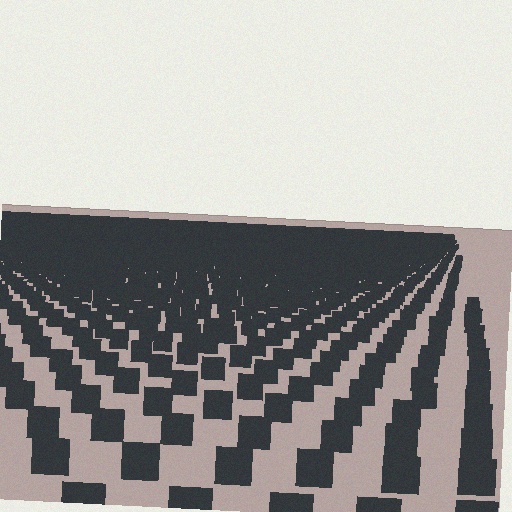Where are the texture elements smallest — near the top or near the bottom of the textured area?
Near the top.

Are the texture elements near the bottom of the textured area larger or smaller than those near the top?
Larger. Near the bottom, elements are closer to the viewer and appear at a bigger on-screen size.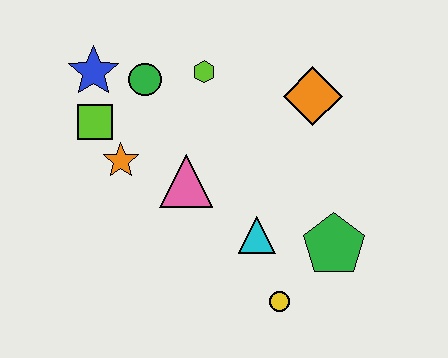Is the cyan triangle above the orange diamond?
No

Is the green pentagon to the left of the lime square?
No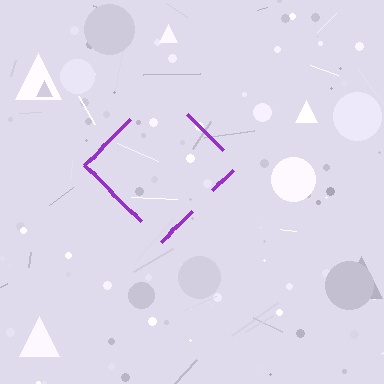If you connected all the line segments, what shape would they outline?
They would outline a diamond.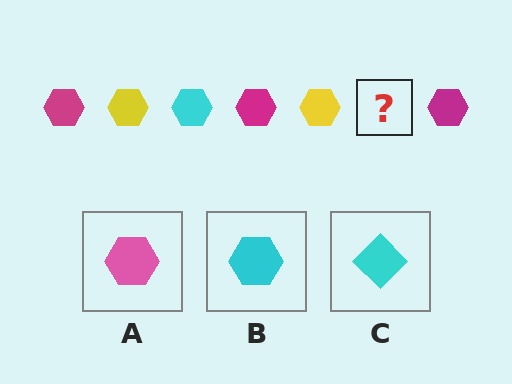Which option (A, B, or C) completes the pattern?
B.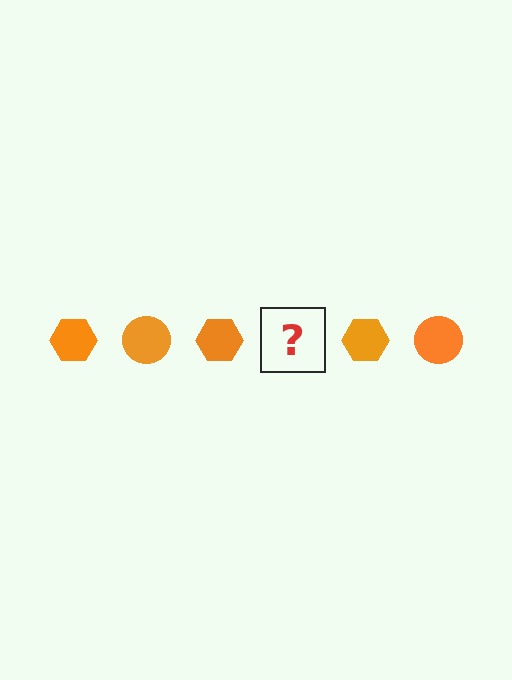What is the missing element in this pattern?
The missing element is an orange circle.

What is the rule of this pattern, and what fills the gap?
The rule is that the pattern cycles through hexagon, circle shapes in orange. The gap should be filled with an orange circle.